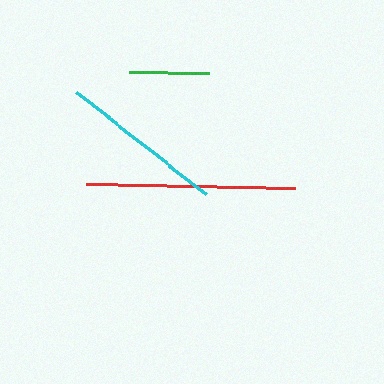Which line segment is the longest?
The red line is the longest at approximately 208 pixels.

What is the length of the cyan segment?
The cyan segment is approximately 166 pixels long.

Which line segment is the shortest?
The green line is the shortest at approximately 80 pixels.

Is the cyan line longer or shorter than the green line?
The cyan line is longer than the green line.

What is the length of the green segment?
The green segment is approximately 80 pixels long.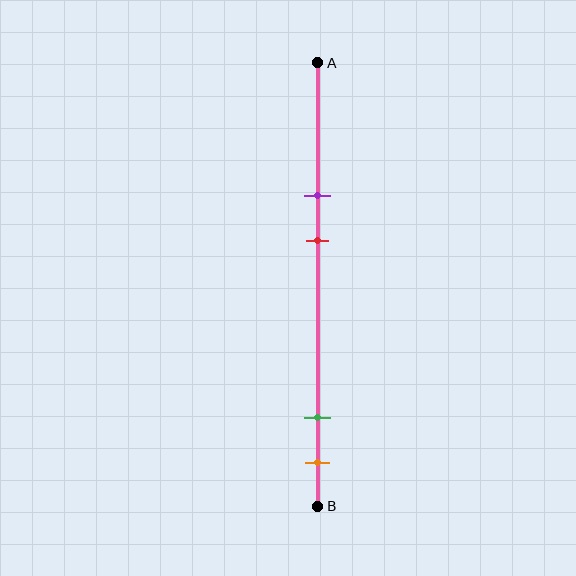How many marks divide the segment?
There are 4 marks dividing the segment.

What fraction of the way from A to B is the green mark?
The green mark is approximately 80% (0.8) of the way from A to B.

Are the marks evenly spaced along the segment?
No, the marks are not evenly spaced.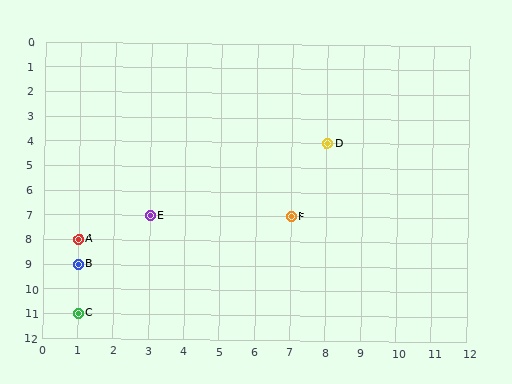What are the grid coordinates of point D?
Point D is at grid coordinates (8, 4).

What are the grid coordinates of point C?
Point C is at grid coordinates (1, 11).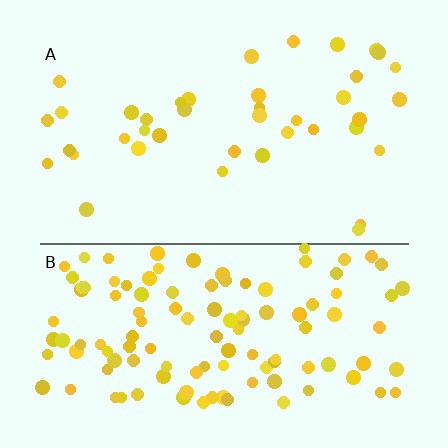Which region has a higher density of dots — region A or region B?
B (the bottom).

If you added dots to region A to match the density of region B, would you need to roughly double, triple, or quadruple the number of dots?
Approximately triple.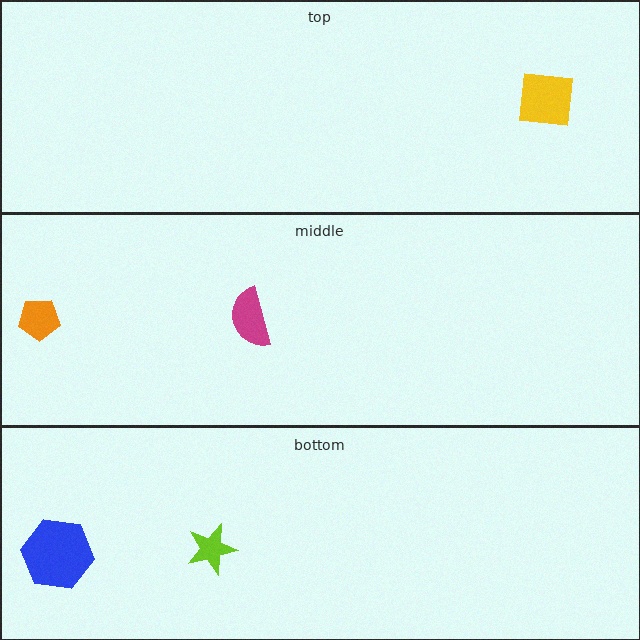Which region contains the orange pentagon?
The middle region.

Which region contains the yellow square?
The top region.